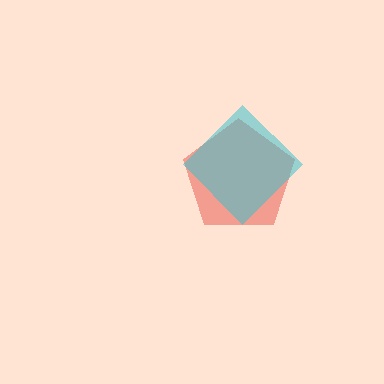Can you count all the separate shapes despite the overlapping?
Yes, there are 2 separate shapes.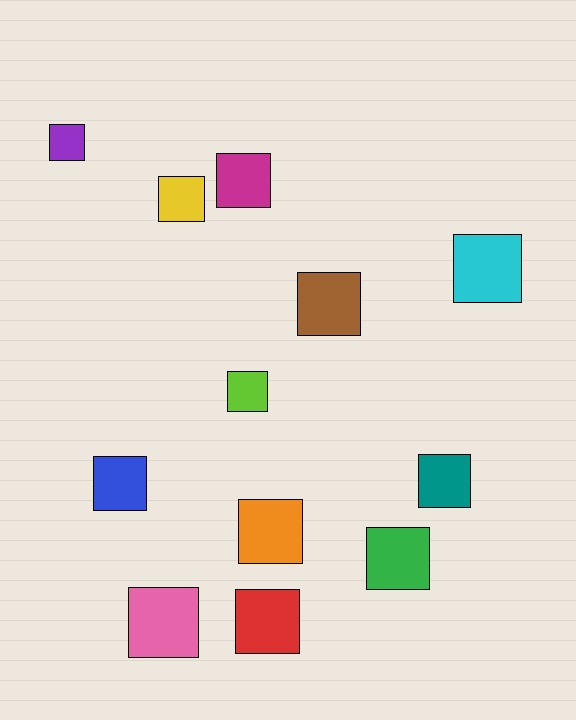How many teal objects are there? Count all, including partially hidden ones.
There is 1 teal object.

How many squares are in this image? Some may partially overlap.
There are 12 squares.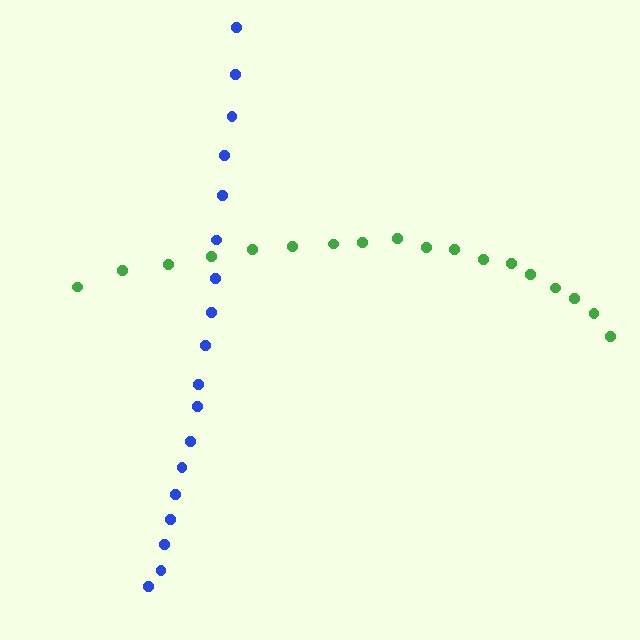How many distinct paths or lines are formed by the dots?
There are 2 distinct paths.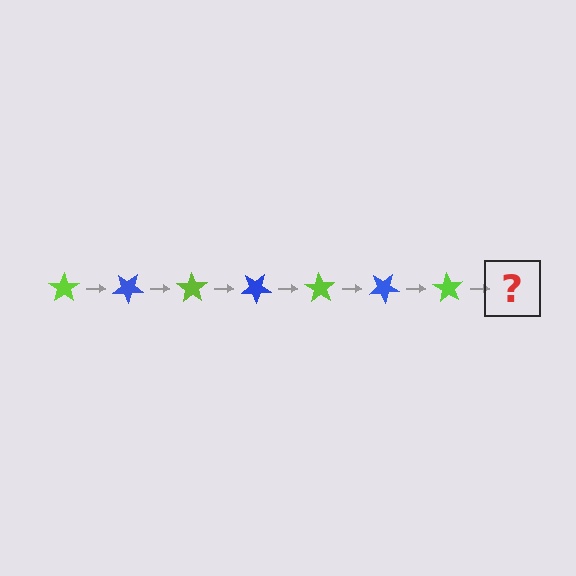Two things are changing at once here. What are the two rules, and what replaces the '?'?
The two rules are that it rotates 35 degrees each step and the color cycles through lime and blue. The '?' should be a blue star, rotated 245 degrees from the start.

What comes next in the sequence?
The next element should be a blue star, rotated 245 degrees from the start.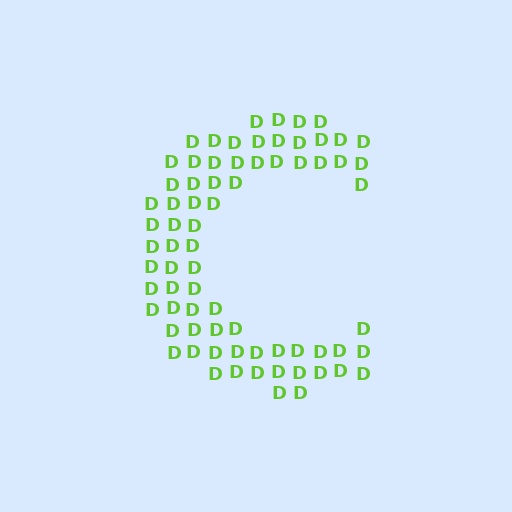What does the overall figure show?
The overall figure shows the letter C.